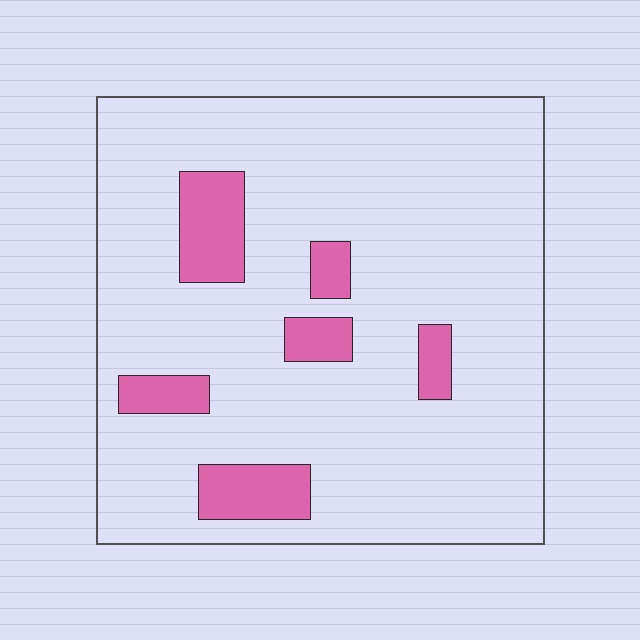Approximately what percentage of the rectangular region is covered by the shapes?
Approximately 15%.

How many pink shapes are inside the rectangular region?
6.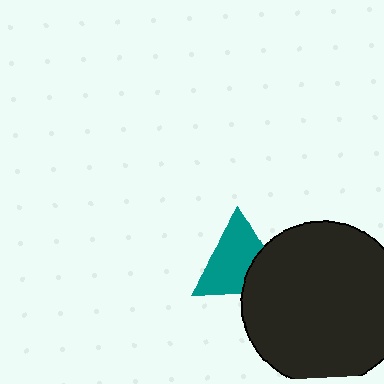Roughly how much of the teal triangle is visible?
Most of it is visible (roughly 70%).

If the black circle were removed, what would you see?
You would see the complete teal triangle.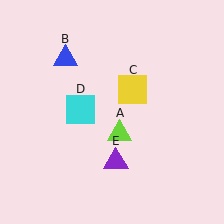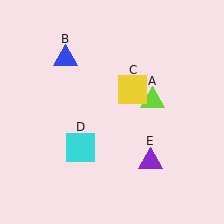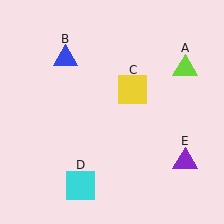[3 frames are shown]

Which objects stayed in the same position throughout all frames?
Blue triangle (object B) and yellow square (object C) remained stationary.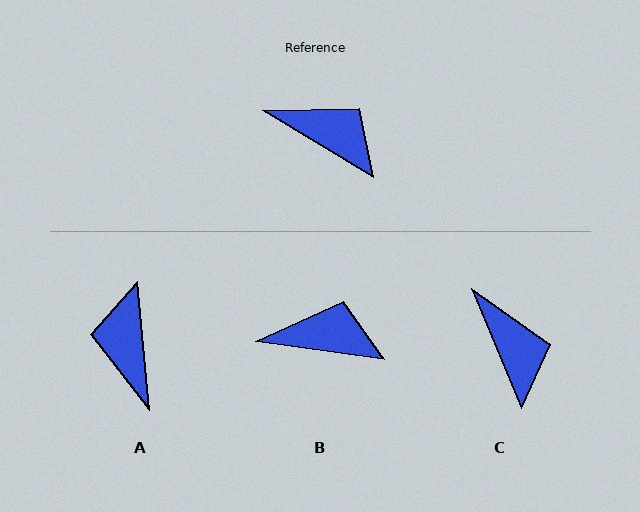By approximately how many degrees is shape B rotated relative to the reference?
Approximately 23 degrees counter-clockwise.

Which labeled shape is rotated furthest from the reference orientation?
A, about 127 degrees away.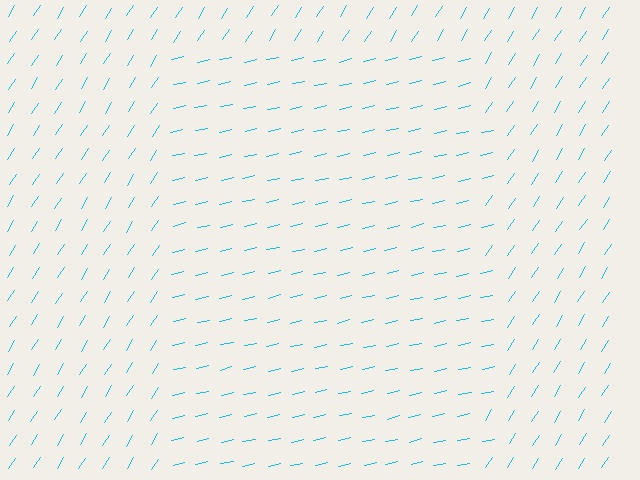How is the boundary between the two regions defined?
The boundary is defined purely by a change in line orientation (approximately 45 degrees difference). All lines are the same color and thickness.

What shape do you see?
I see a rectangle.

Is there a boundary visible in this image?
Yes, there is a texture boundary formed by a change in line orientation.